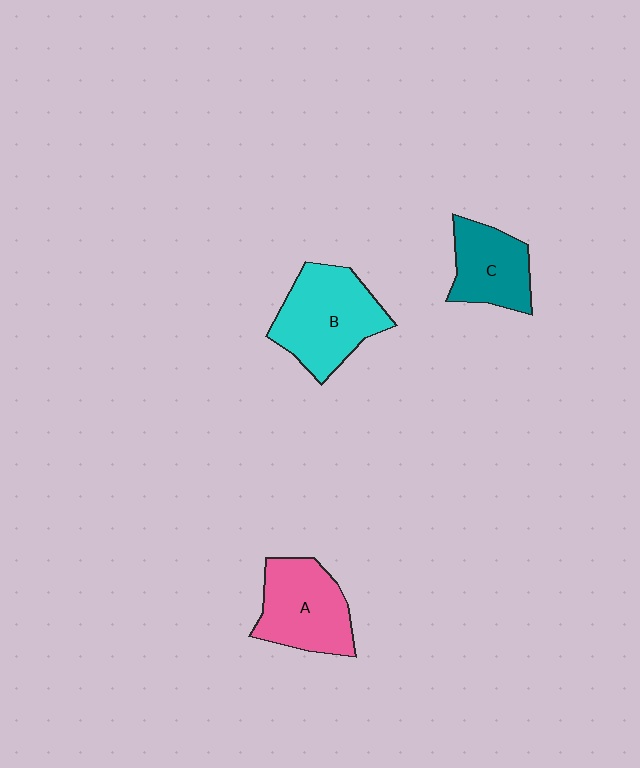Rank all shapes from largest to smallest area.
From largest to smallest: B (cyan), A (pink), C (teal).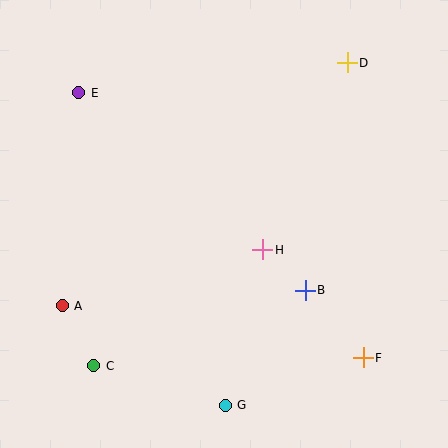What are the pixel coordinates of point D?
Point D is at (347, 63).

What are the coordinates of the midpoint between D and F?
The midpoint between D and F is at (355, 210).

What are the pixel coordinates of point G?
Point G is at (225, 405).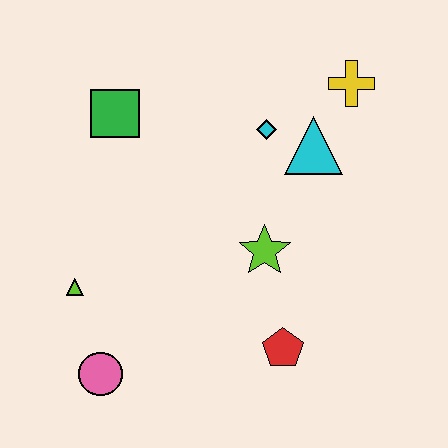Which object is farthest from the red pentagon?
The green square is farthest from the red pentagon.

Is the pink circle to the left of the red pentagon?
Yes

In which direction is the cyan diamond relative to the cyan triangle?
The cyan diamond is to the left of the cyan triangle.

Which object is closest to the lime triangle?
The pink circle is closest to the lime triangle.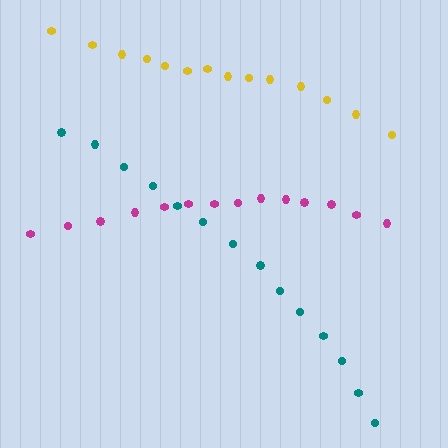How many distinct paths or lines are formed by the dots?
There are 3 distinct paths.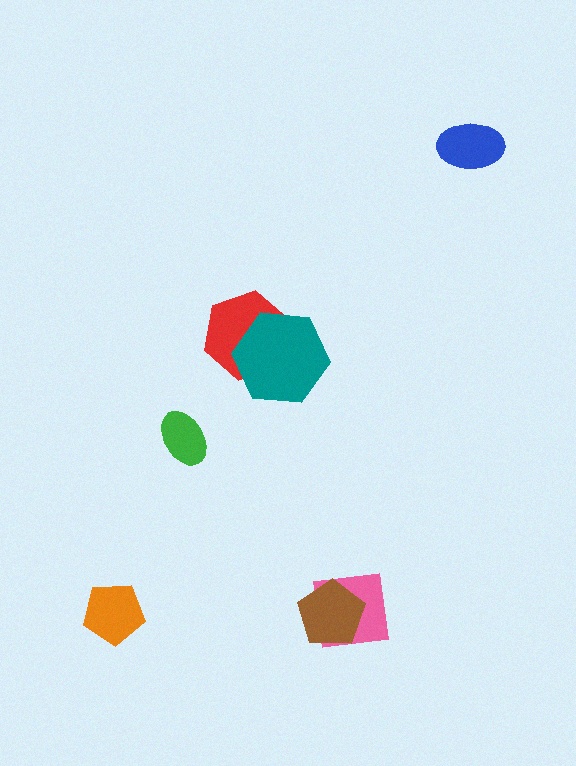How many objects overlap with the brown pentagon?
1 object overlaps with the brown pentagon.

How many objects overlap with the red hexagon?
1 object overlaps with the red hexagon.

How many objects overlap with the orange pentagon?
0 objects overlap with the orange pentagon.